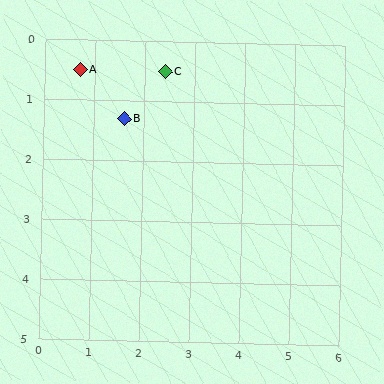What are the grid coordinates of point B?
Point B is at approximately (1.6, 1.3).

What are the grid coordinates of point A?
Point A is at approximately (0.7, 0.5).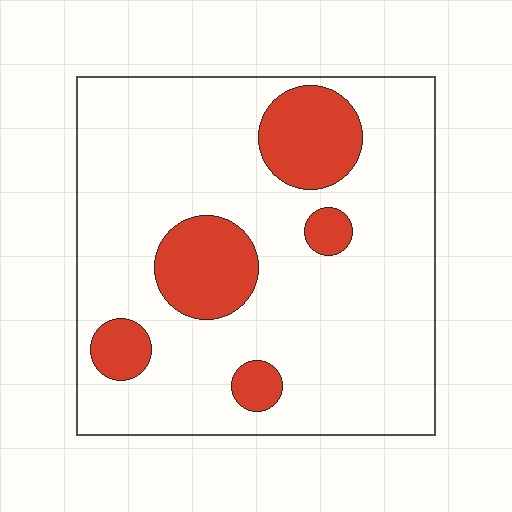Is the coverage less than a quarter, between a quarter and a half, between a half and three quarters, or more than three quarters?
Less than a quarter.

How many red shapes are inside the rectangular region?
5.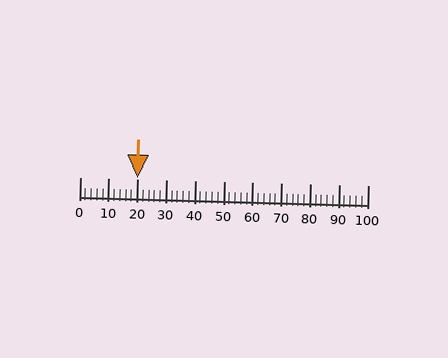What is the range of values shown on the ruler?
The ruler shows values from 0 to 100.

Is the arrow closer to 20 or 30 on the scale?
The arrow is closer to 20.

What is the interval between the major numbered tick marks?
The major tick marks are spaced 10 units apart.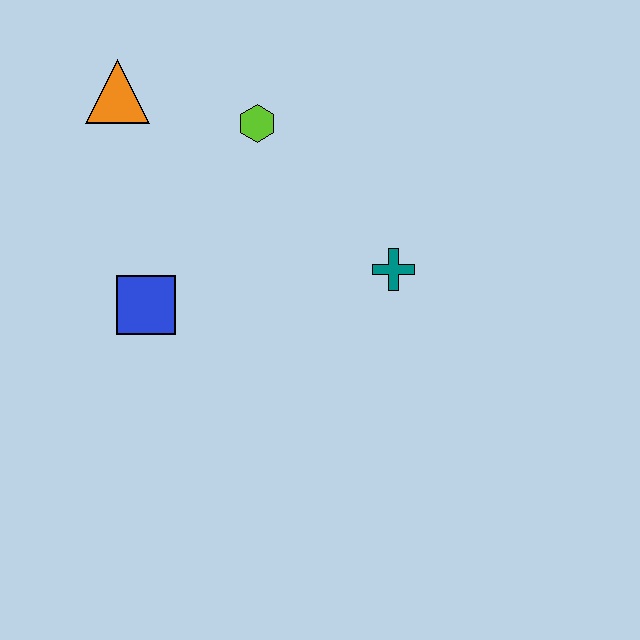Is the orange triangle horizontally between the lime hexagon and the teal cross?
No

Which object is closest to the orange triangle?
The lime hexagon is closest to the orange triangle.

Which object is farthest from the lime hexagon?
The blue square is farthest from the lime hexagon.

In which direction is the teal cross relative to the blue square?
The teal cross is to the right of the blue square.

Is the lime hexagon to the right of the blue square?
Yes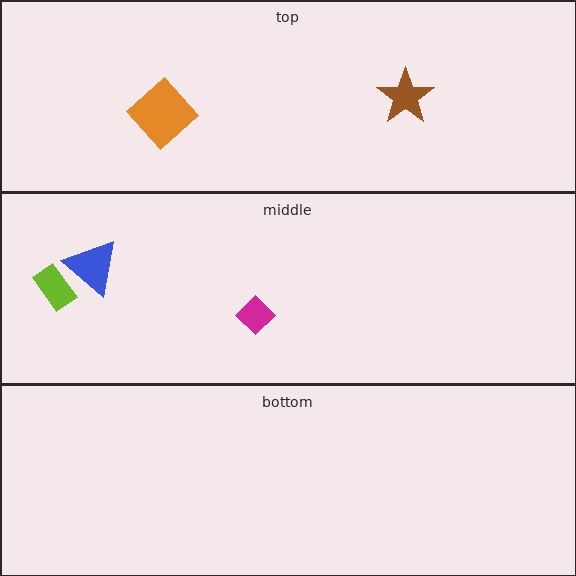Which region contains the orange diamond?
The top region.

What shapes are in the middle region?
The lime rectangle, the blue triangle, the magenta diamond.